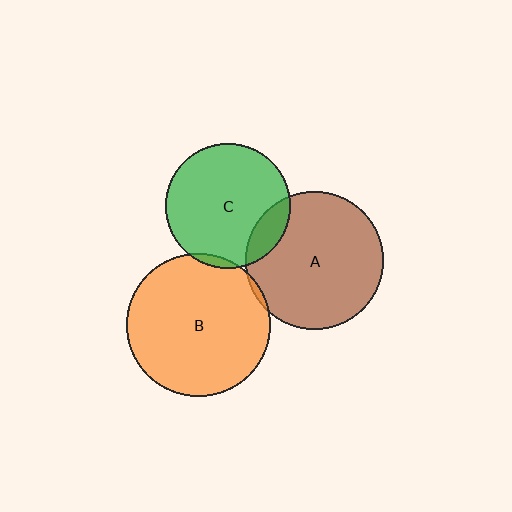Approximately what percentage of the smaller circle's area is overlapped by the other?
Approximately 15%.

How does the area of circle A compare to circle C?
Approximately 1.2 times.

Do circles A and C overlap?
Yes.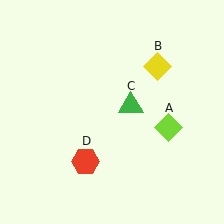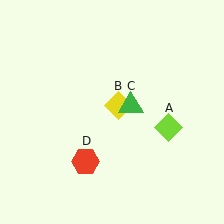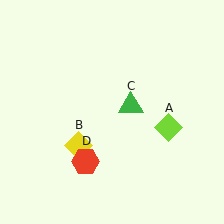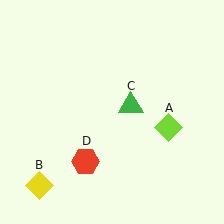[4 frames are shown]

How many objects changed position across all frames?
1 object changed position: yellow diamond (object B).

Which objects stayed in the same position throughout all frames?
Lime diamond (object A) and green triangle (object C) and red hexagon (object D) remained stationary.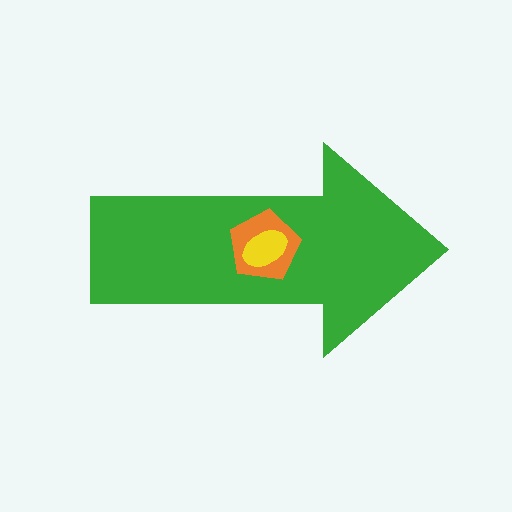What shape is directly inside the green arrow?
The orange pentagon.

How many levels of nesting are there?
3.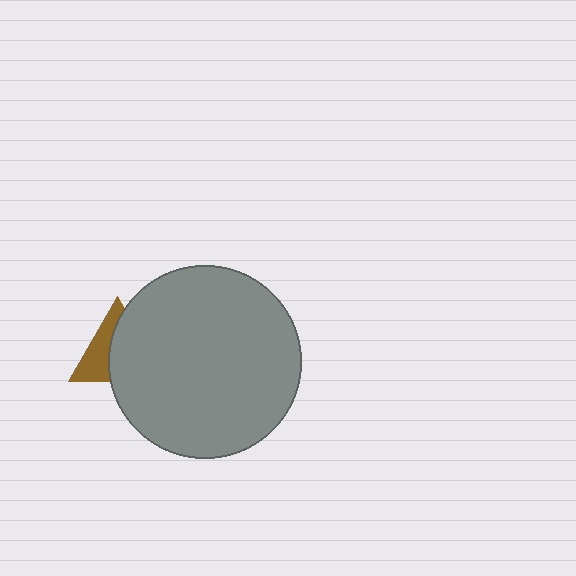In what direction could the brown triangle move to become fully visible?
The brown triangle could move left. That would shift it out from behind the gray circle entirely.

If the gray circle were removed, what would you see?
You would see the complete brown triangle.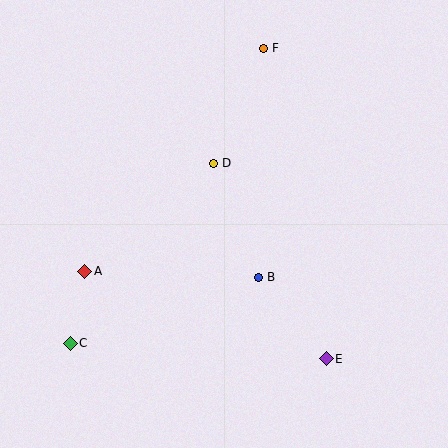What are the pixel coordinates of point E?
Point E is at (326, 359).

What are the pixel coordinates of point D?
Point D is at (213, 163).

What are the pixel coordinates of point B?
Point B is at (258, 277).